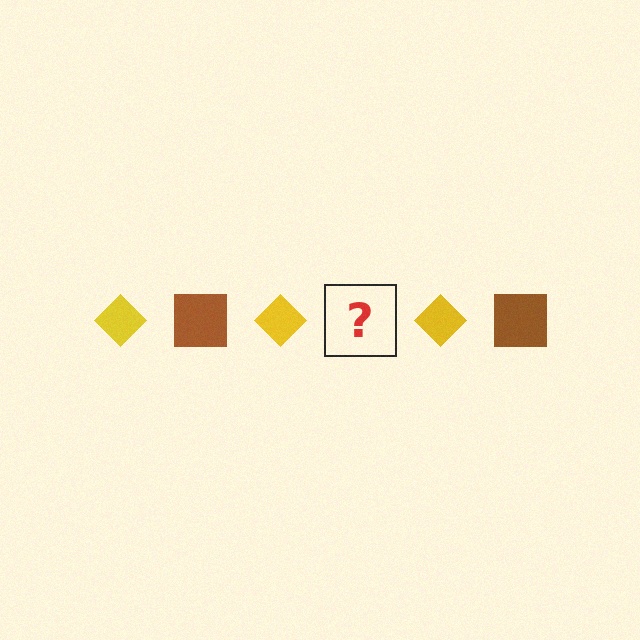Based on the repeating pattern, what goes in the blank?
The blank should be a brown square.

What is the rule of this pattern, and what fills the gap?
The rule is that the pattern alternates between yellow diamond and brown square. The gap should be filled with a brown square.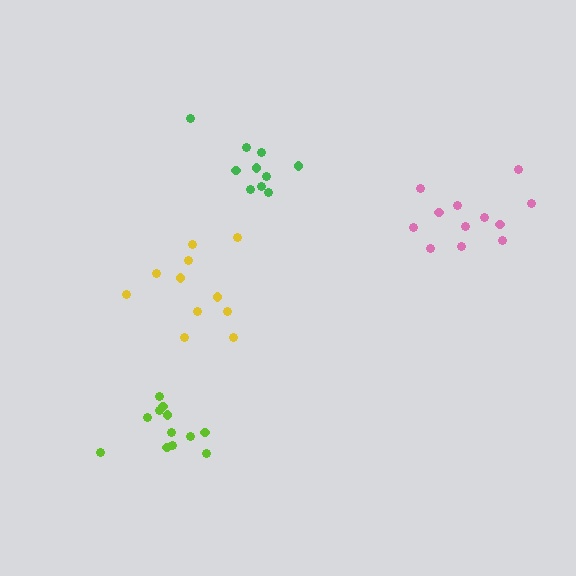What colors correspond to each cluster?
The clusters are colored: lime, green, yellow, pink.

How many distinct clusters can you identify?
There are 4 distinct clusters.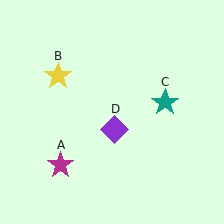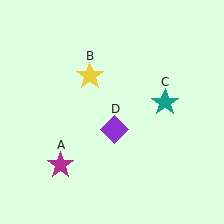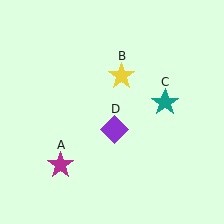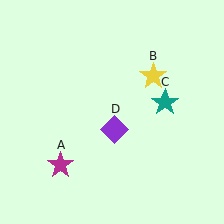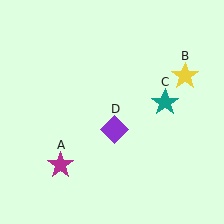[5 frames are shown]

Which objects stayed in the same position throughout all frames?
Magenta star (object A) and teal star (object C) and purple diamond (object D) remained stationary.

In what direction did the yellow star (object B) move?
The yellow star (object B) moved right.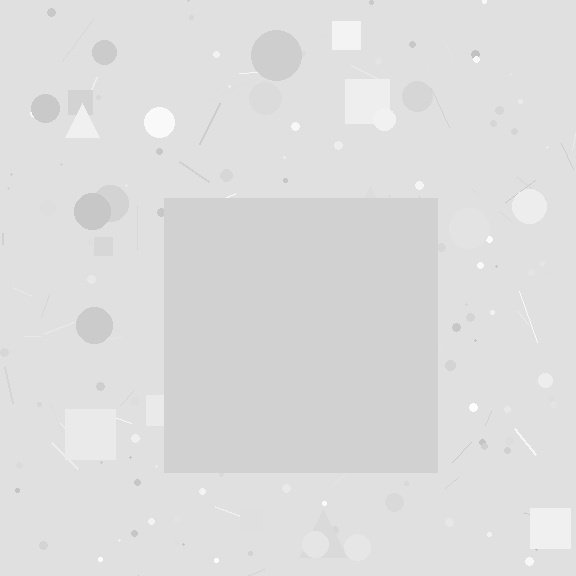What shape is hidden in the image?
A square is hidden in the image.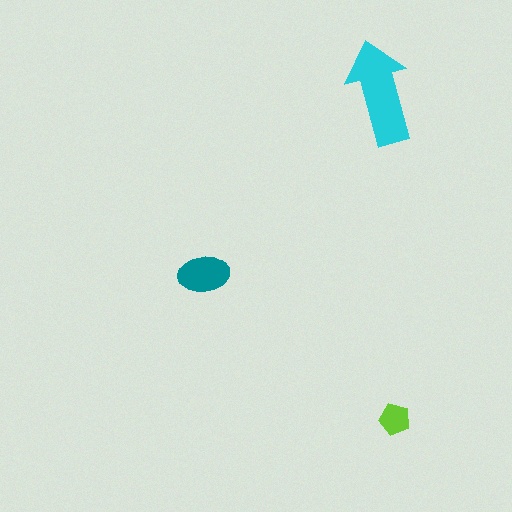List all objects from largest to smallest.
The cyan arrow, the teal ellipse, the lime pentagon.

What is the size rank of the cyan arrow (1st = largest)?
1st.